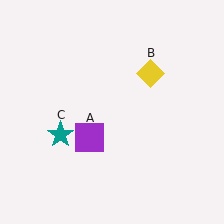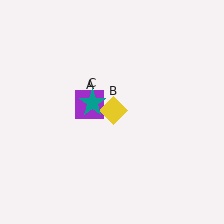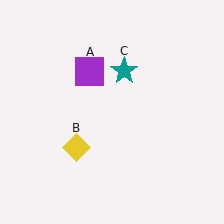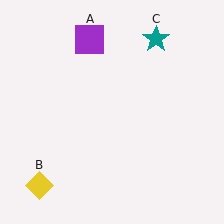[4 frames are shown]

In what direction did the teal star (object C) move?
The teal star (object C) moved up and to the right.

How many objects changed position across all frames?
3 objects changed position: purple square (object A), yellow diamond (object B), teal star (object C).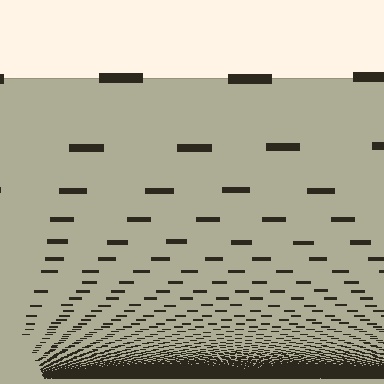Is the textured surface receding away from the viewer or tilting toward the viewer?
The surface appears to tilt toward the viewer. Texture elements get larger and sparser toward the top.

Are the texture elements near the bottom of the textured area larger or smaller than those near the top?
Smaller. The gradient is inverted — elements near the bottom are smaller and denser.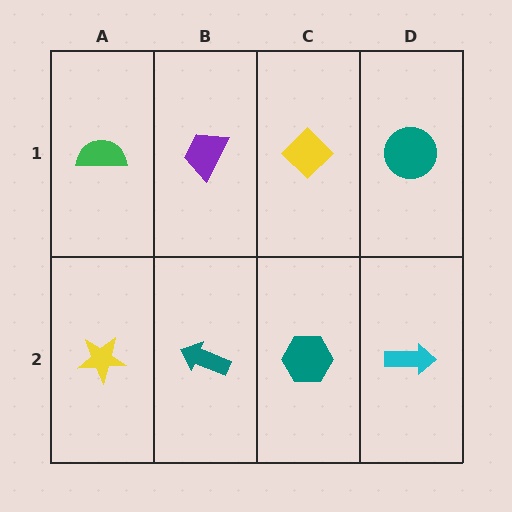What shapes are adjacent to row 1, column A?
A yellow star (row 2, column A), a purple trapezoid (row 1, column B).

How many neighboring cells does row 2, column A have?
2.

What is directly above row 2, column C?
A yellow diamond.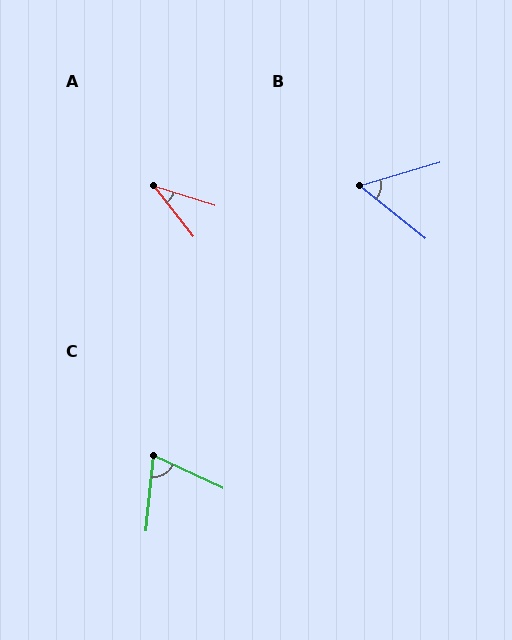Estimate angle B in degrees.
Approximately 55 degrees.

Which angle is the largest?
C, at approximately 71 degrees.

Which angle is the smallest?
A, at approximately 34 degrees.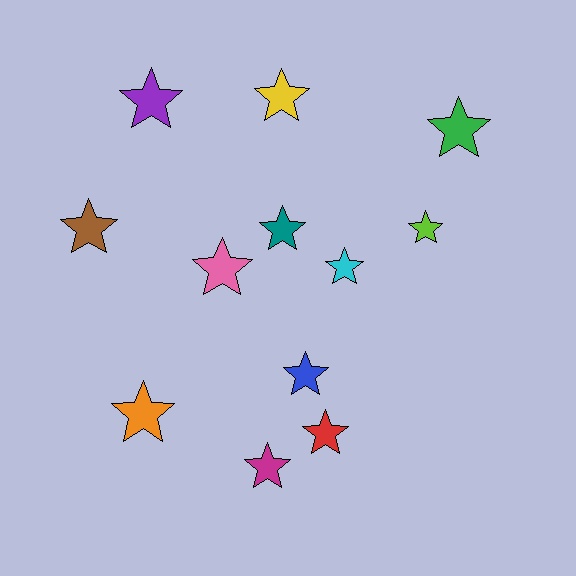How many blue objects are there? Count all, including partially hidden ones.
There is 1 blue object.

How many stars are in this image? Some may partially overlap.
There are 12 stars.